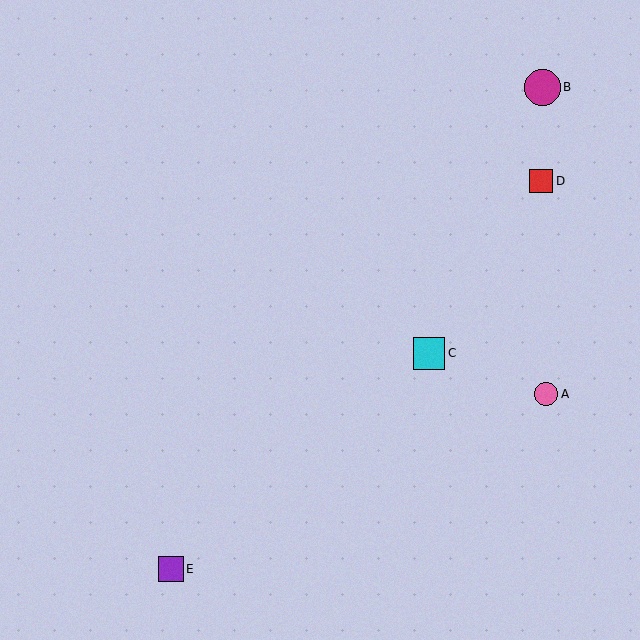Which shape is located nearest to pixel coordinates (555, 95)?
The magenta circle (labeled B) at (542, 87) is nearest to that location.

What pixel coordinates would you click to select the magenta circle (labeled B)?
Click at (542, 87) to select the magenta circle B.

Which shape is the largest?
The magenta circle (labeled B) is the largest.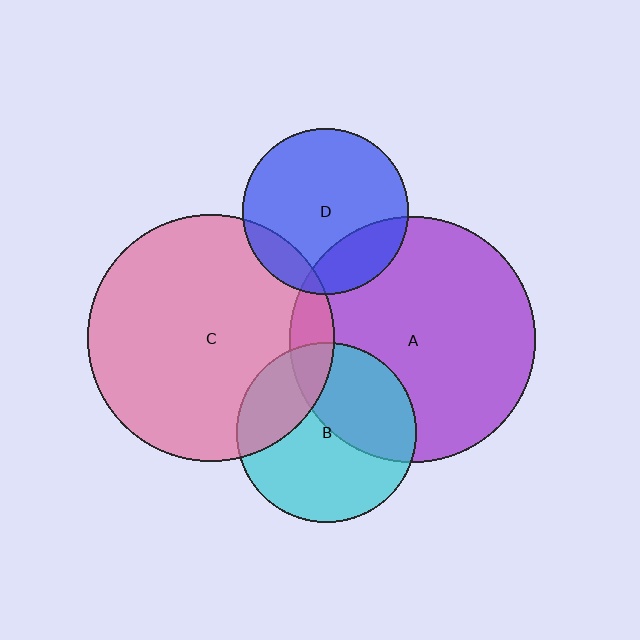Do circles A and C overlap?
Yes.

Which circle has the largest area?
Circle C (pink).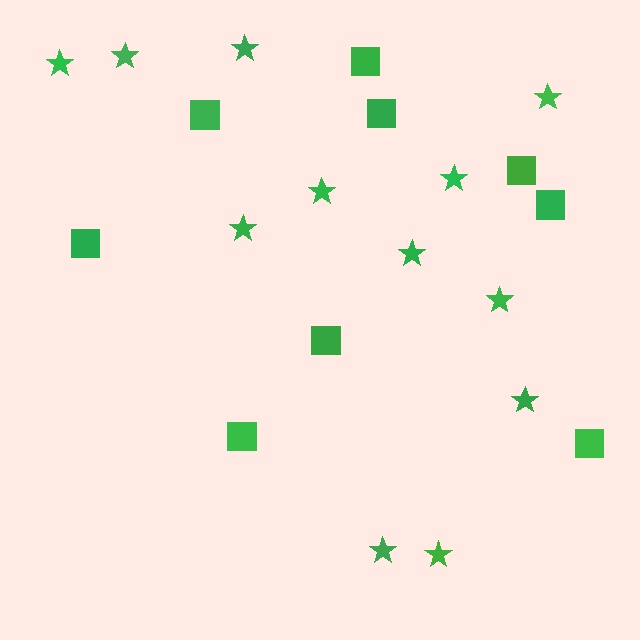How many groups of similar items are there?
There are 2 groups: one group of stars (12) and one group of squares (9).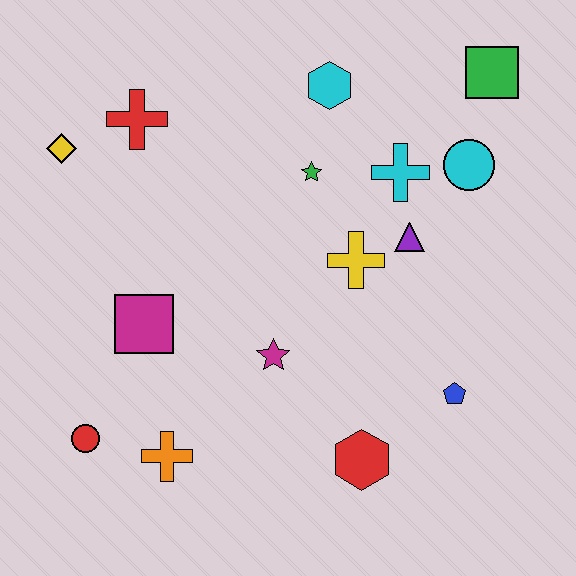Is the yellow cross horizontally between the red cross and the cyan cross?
Yes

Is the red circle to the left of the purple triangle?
Yes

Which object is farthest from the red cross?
The blue pentagon is farthest from the red cross.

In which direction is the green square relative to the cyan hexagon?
The green square is to the right of the cyan hexagon.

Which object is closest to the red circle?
The orange cross is closest to the red circle.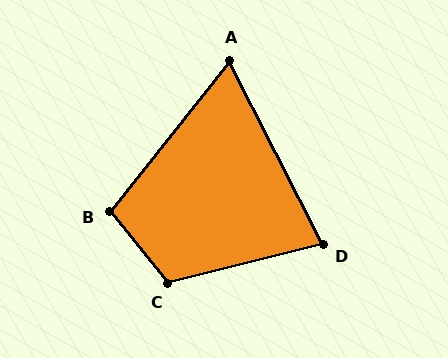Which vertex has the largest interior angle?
C, at approximately 115 degrees.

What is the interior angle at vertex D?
Approximately 77 degrees (acute).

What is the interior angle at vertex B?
Approximately 103 degrees (obtuse).